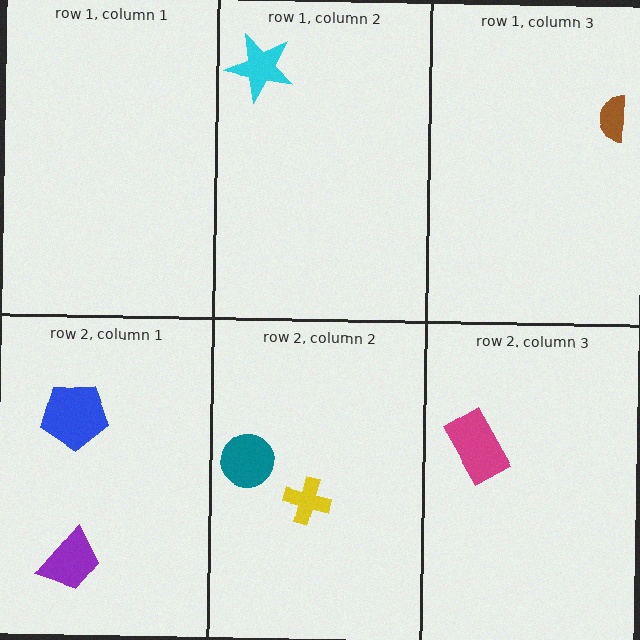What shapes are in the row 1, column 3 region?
The brown semicircle.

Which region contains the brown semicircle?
The row 1, column 3 region.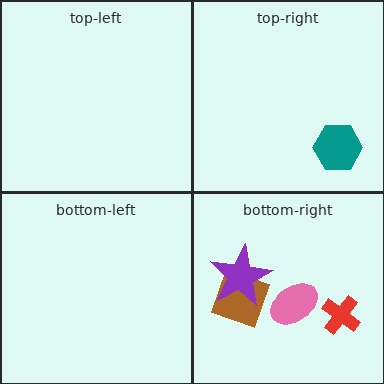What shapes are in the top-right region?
The teal hexagon.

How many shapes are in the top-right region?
1.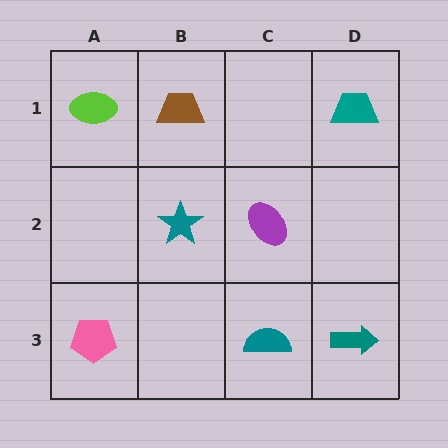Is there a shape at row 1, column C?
No, that cell is empty.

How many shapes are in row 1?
3 shapes.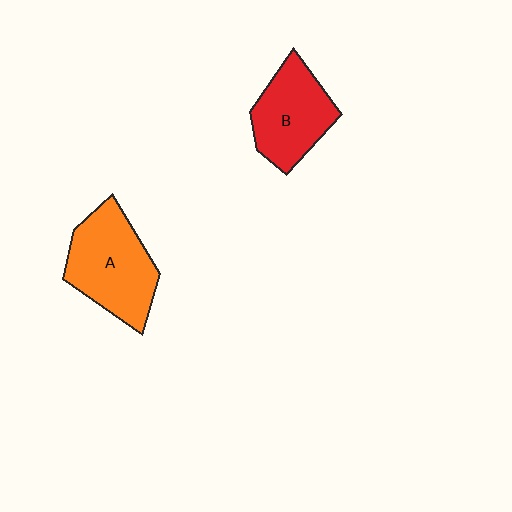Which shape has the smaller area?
Shape B (red).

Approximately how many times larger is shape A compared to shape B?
Approximately 1.2 times.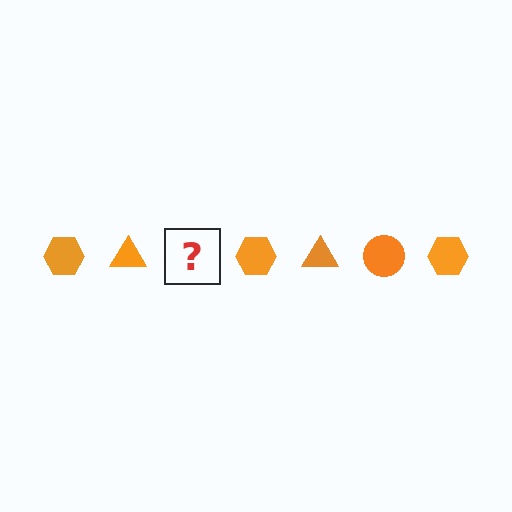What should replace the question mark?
The question mark should be replaced with an orange circle.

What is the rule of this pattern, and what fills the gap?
The rule is that the pattern cycles through hexagon, triangle, circle shapes in orange. The gap should be filled with an orange circle.